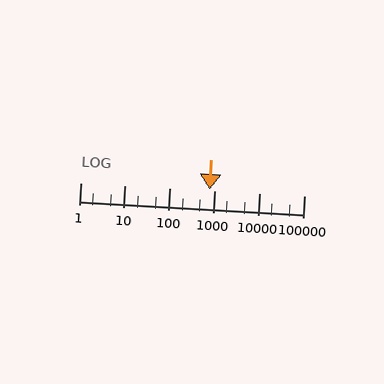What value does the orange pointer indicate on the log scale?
The pointer indicates approximately 780.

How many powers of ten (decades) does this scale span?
The scale spans 5 decades, from 1 to 100000.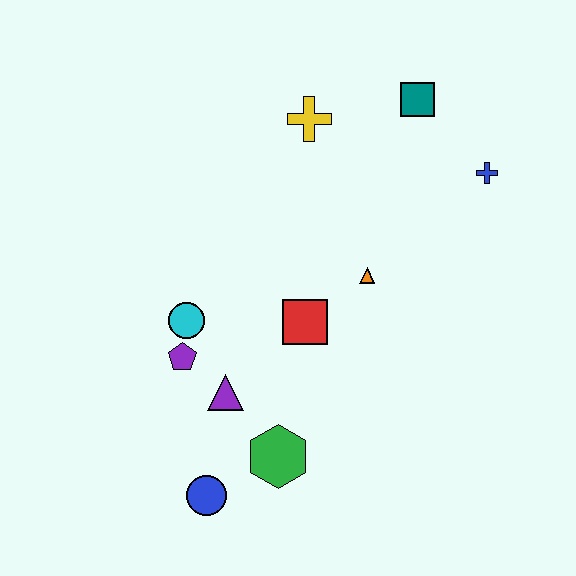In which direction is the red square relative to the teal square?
The red square is below the teal square.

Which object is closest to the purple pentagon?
The cyan circle is closest to the purple pentagon.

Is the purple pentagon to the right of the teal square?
No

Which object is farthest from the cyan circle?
The blue cross is farthest from the cyan circle.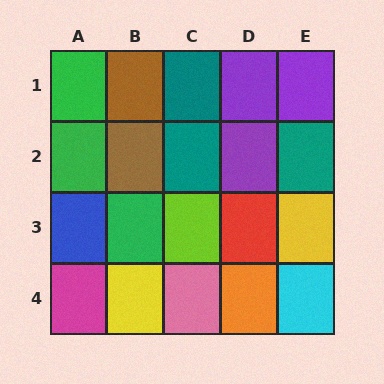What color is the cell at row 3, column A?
Blue.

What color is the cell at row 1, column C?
Teal.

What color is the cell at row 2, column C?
Teal.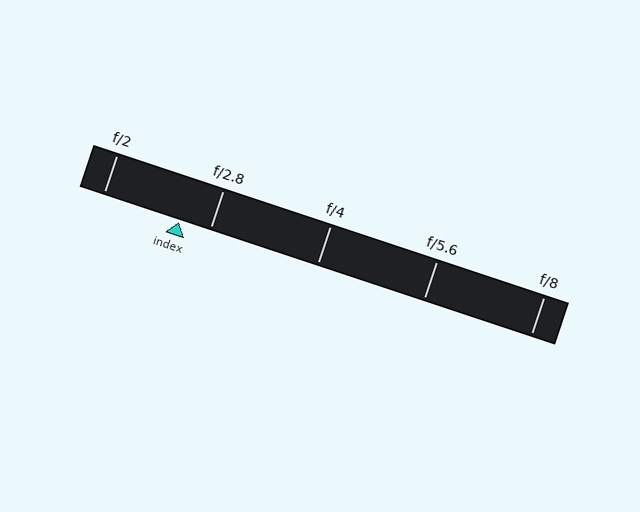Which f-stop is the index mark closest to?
The index mark is closest to f/2.8.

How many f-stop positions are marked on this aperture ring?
There are 5 f-stop positions marked.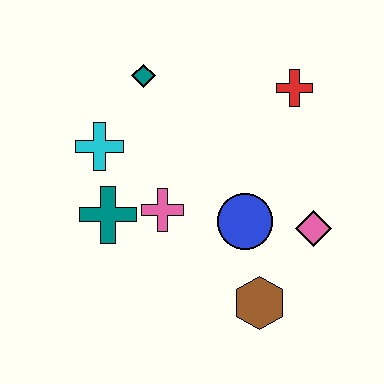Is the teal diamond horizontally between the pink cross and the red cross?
No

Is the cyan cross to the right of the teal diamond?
No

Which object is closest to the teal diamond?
The cyan cross is closest to the teal diamond.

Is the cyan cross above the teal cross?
Yes